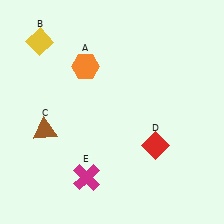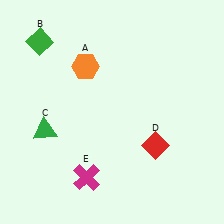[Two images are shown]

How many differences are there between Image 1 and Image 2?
There are 2 differences between the two images.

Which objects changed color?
B changed from yellow to green. C changed from brown to green.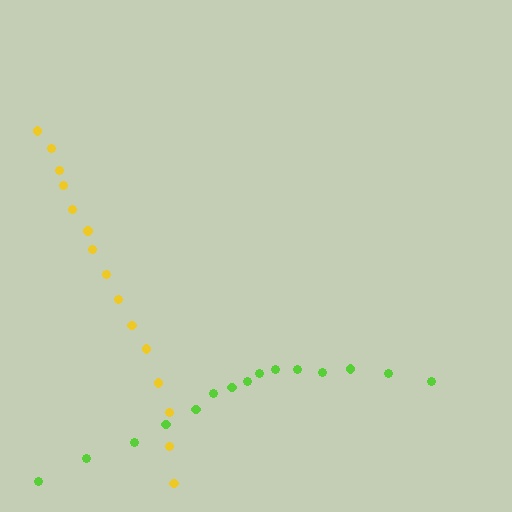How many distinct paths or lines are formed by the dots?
There are 2 distinct paths.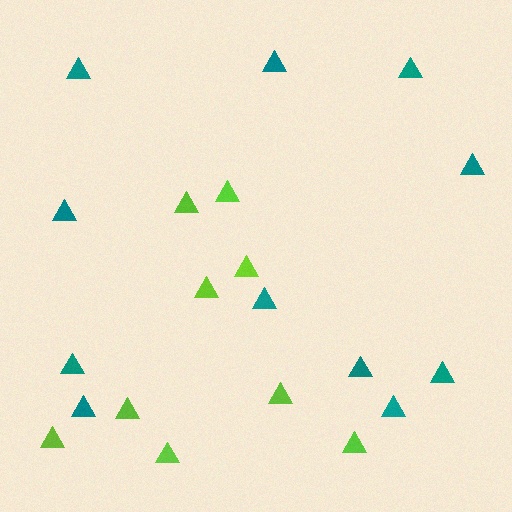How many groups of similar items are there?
There are 2 groups: one group of teal triangles (11) and one group of lime triangles (9).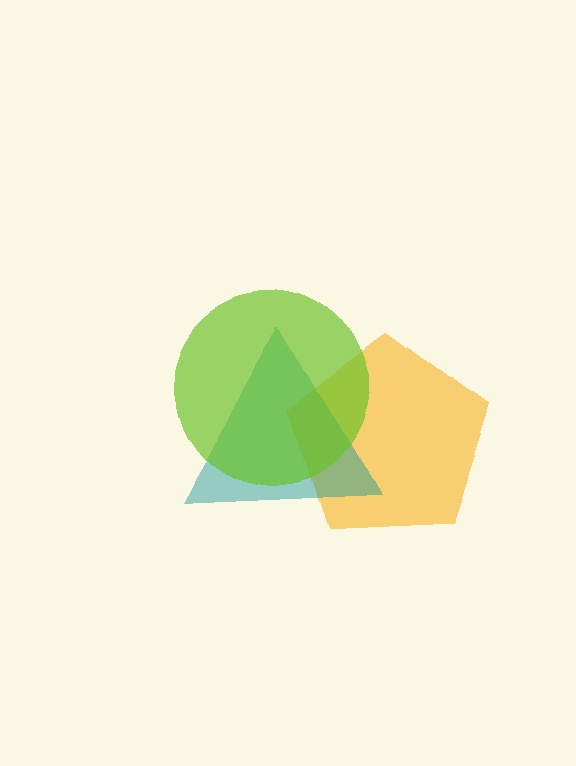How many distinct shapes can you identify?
There are 3 distinct shapes: a yellow pentagon, a teal triangle, a lime circle.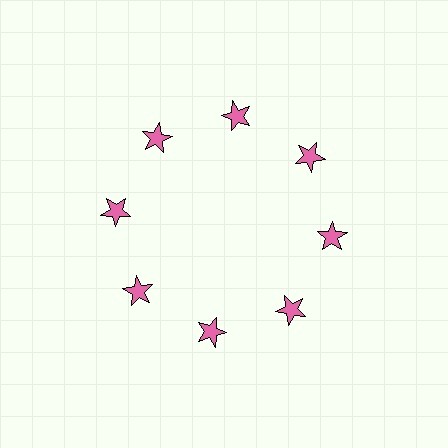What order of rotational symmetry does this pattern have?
This pattern has 8-fold rotational symmetry.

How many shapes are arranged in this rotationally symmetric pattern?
There are 8 shapes, arranged in 8 groups of 1.